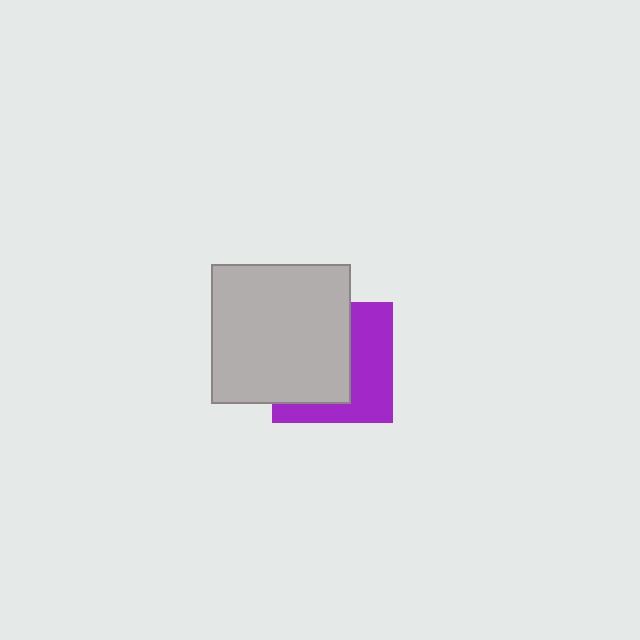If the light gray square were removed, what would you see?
You would see the complete purple square.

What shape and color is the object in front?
The object in front is a light gray square.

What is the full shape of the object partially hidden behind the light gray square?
The partially hidden object is a purple square.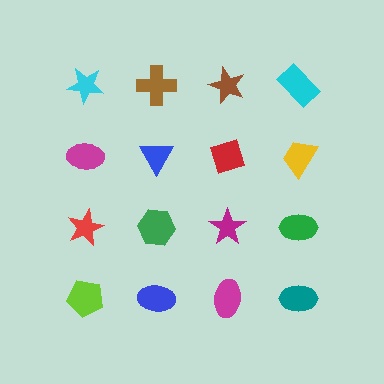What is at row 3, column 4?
A green ellipse.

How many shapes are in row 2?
4 shapes.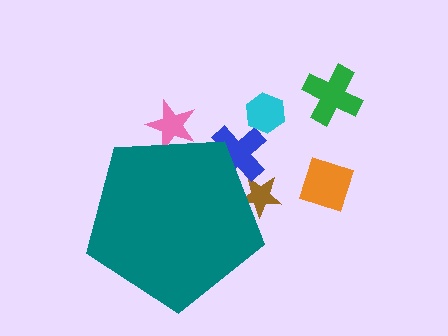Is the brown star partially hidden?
Yes, the brown star is partially hidden behind the teal pentagon.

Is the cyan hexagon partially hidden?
No, the cyan hexagon is fully visible.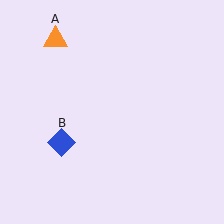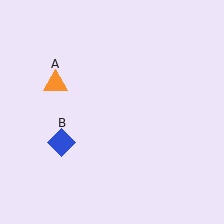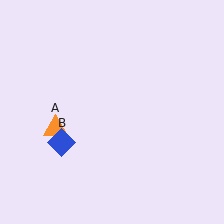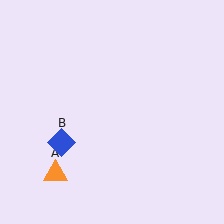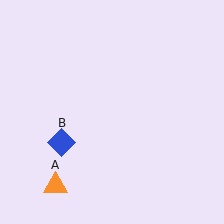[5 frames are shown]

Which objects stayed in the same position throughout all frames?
Blue diamond (object B) remained stationary.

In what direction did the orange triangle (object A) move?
The orange triangle (object A) moved down.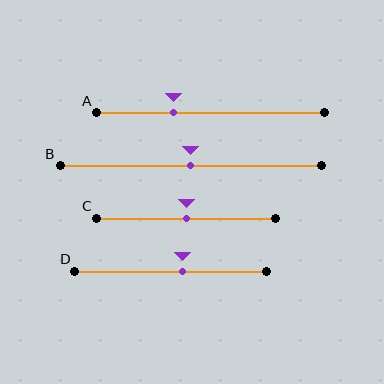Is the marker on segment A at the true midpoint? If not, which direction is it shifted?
No, the marker on segment A is shifted to the left by about 16% of the segment length.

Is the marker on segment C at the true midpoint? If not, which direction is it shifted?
Yes, the marker on segment C is at the true midpoint.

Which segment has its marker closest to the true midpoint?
Segment B has its marker closest to the true midpoint.